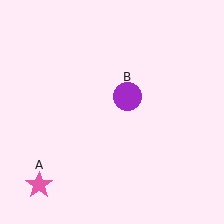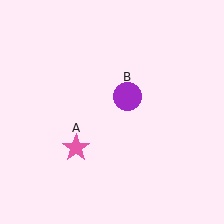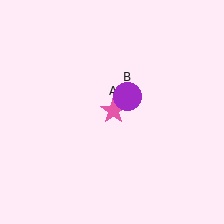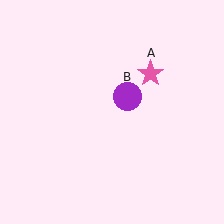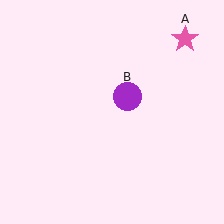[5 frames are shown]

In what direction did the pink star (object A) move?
The pink star (object A) moved up and to the right.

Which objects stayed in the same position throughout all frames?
Purple circle (object B) remained stationary.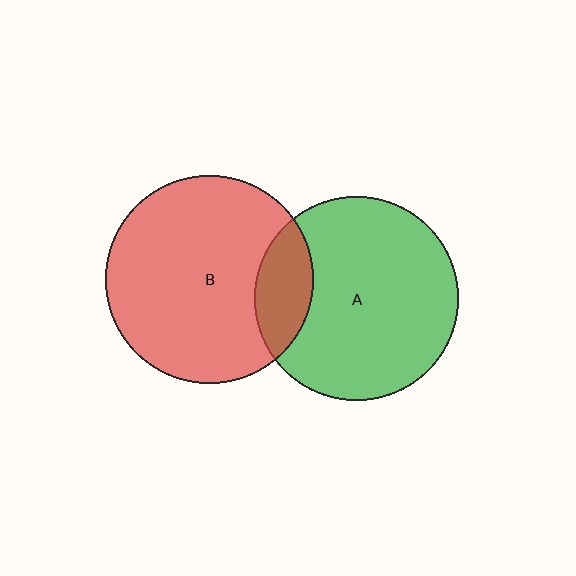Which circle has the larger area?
Circle B (red).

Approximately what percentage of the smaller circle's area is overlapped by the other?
Approximately 15%.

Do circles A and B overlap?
Yes.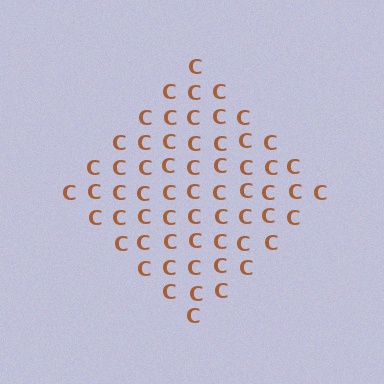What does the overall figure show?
The overall figure shows a diamond.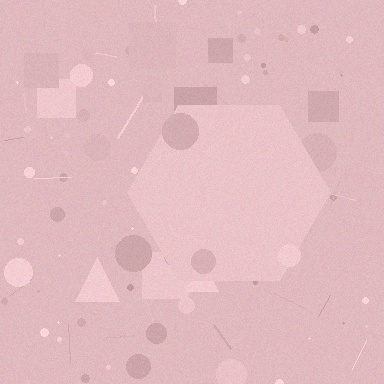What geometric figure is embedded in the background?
A hexagon is embedded in the background.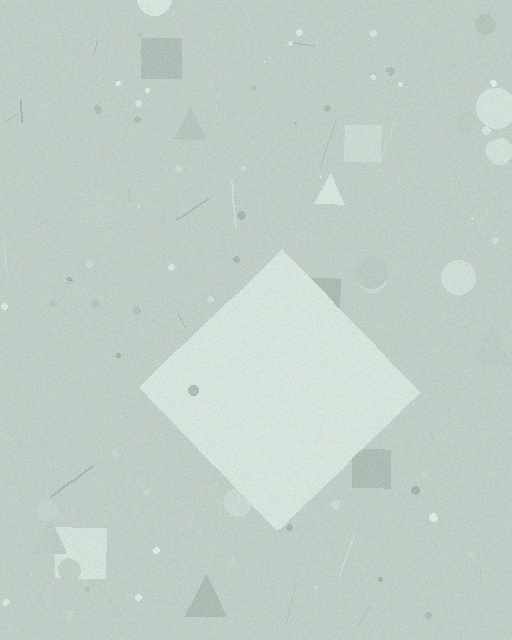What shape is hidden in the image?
A diamond is hidden in the image.